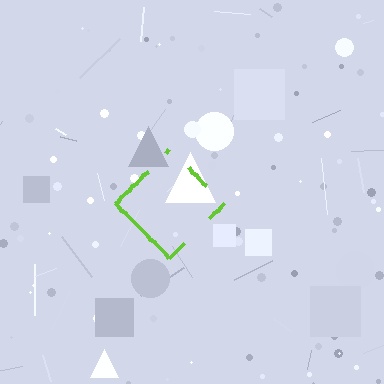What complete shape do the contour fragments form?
The contour fragments form a diamond.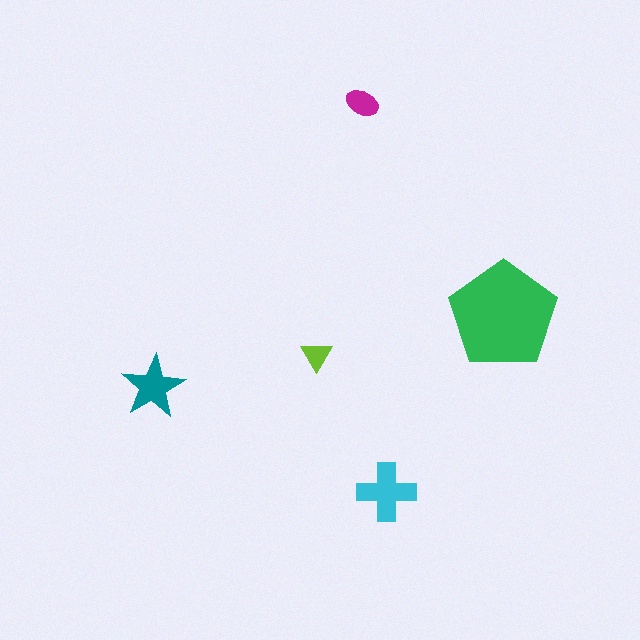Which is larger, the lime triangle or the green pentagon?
The green pentagon.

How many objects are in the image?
There are 5 objects in the image.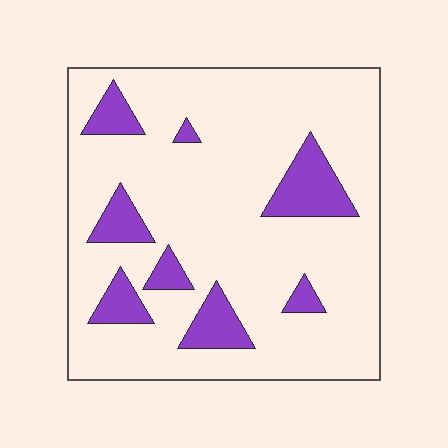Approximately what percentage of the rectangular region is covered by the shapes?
Approximately 15%.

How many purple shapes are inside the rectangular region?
8.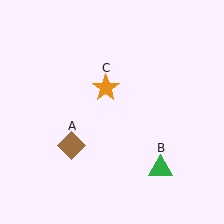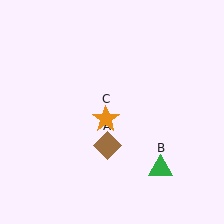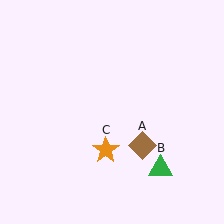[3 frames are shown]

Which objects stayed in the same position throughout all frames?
Green triangle (object B) remained stationary.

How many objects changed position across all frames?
2 objects changed position: brown diamond (object A), orange star (object C).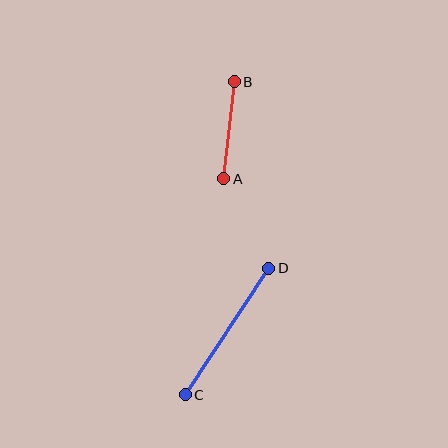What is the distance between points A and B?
The distance is approximately 97 pixels.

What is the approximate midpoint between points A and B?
The midpoint is at approximately (229, 130) pixels.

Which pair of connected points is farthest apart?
Points C and D are farthest apart.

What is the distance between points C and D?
The distance is approximately 152 pixels.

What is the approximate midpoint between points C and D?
The midpoint is at approximately (227, 332) pixels.